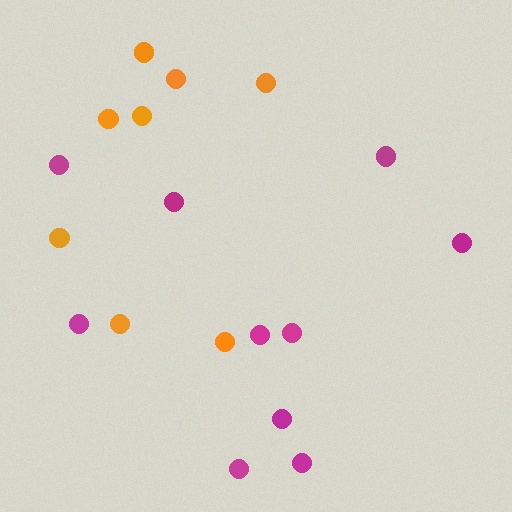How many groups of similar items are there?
There are 2 groups: one group of magenta circles (10) and one group of orange circles (8).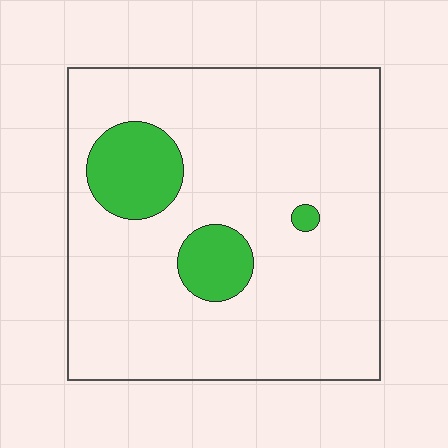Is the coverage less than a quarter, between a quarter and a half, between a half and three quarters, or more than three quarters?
Less than a quarter.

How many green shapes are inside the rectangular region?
3.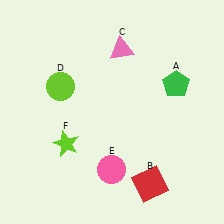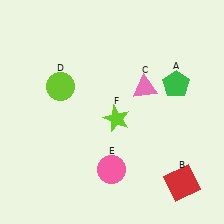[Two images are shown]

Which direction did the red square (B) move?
The red square (B) moved right.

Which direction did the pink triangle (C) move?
The pink triangle (C) moved down.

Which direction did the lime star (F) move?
The lime star (F) moved right.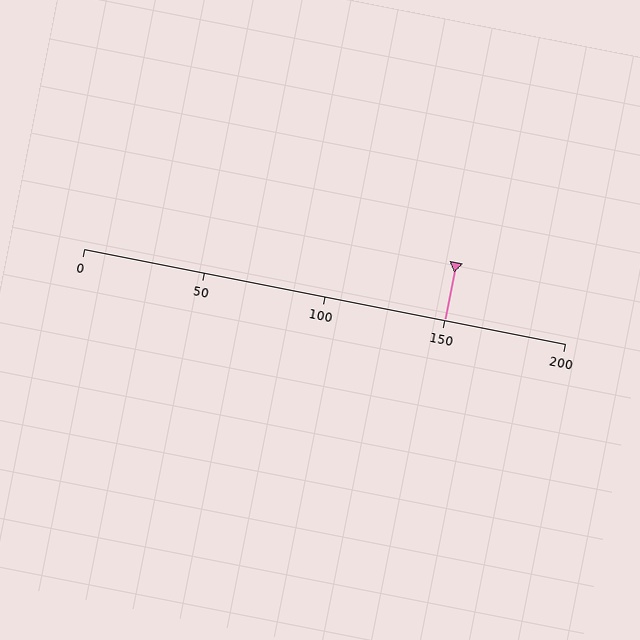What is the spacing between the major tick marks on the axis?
The major ticks are spaced 50 apart.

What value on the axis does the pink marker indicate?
The marker indicates approximately 150.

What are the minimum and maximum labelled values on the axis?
The axis runs from 0 to 200.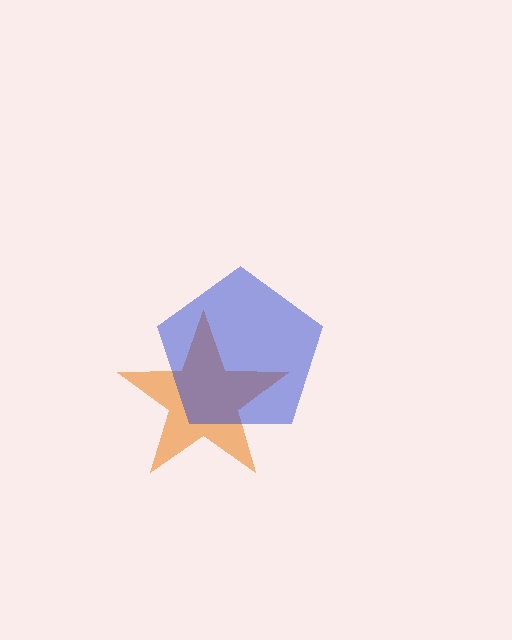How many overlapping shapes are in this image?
There are 2 overlapping shapes in the image.